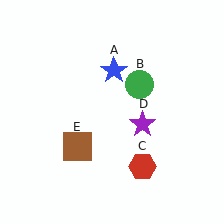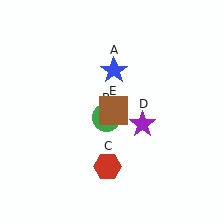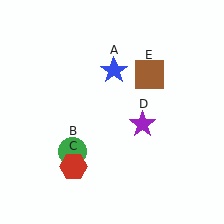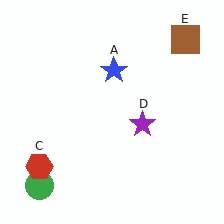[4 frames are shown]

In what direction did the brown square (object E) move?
The brown square (object E) moved up and to the right.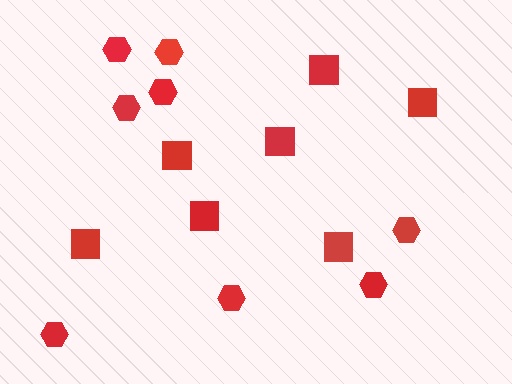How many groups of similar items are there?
There are 2 groups: one group of hexagons (8) and one group of squares (7).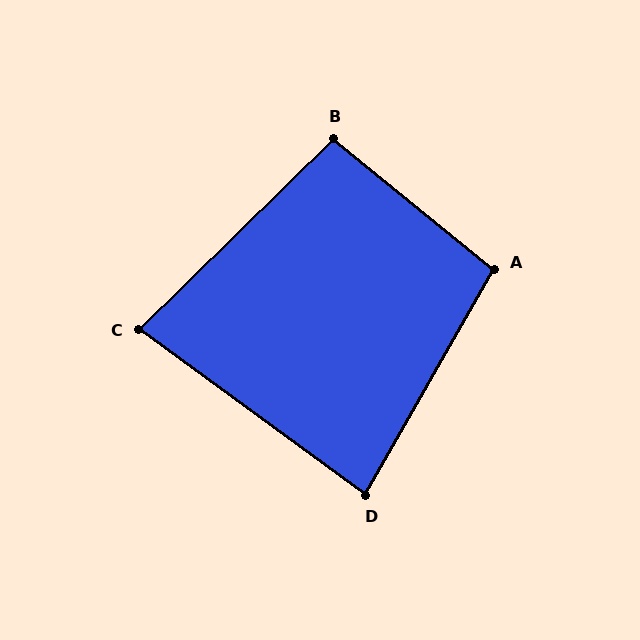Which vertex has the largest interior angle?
A, at approximately 99 degrees.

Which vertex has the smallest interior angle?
C, at approximately 81 degrees.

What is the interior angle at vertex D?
Approximately 83 degrees (acute).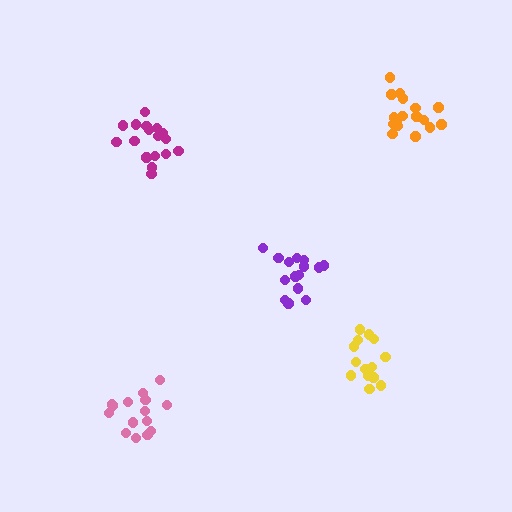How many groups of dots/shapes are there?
There are 5 groups.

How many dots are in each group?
Group 1: 15 dots, Group 2: 15 dots, Group 3: 17 dots, Group 4: 14 dots, Group 5: 17 dots (78 total).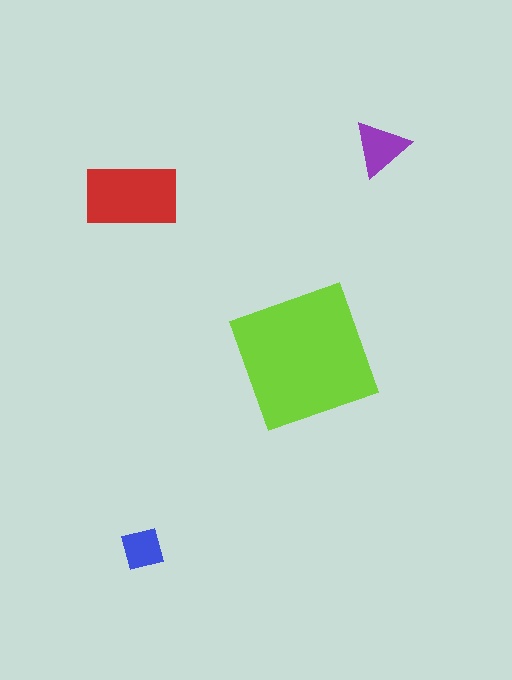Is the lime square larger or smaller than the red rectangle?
Larger.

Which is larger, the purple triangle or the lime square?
The lime square.